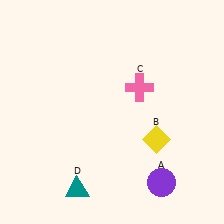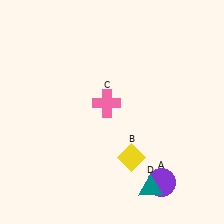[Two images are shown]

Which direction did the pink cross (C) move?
The pink cross (C) moved left.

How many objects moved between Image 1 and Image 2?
3 objects moved between the two images.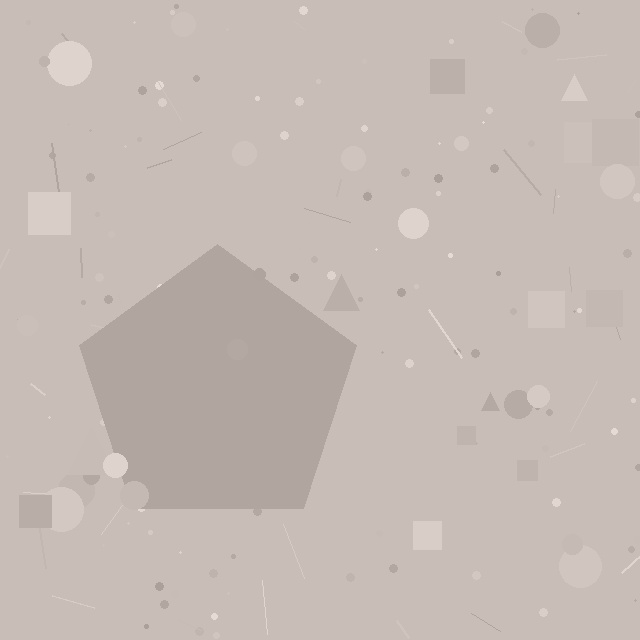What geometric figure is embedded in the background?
A pentagon is embedded in the background.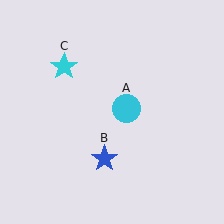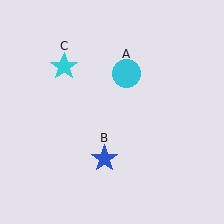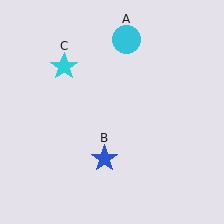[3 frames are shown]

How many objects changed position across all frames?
1 object changed position: cyan circle (object A).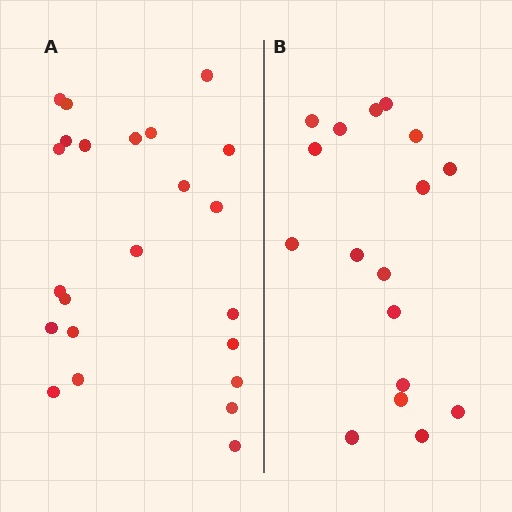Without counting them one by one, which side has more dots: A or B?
Region A (the left region) has more dots.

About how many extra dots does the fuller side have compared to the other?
Region A has about 6 more dots than region B.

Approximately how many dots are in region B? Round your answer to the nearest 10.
About 20 dots. (The exact count is 17, which rounds to 20.)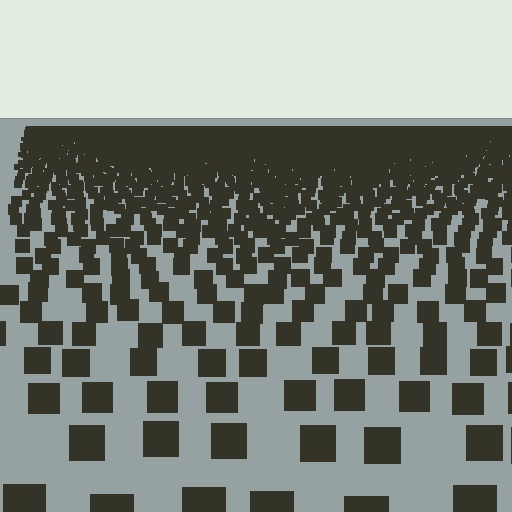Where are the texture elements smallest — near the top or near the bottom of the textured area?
Near the top.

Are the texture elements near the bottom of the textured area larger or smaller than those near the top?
Larger. Near the bottom, elements are closer to the viewer and appear at a bigger on-screen size.